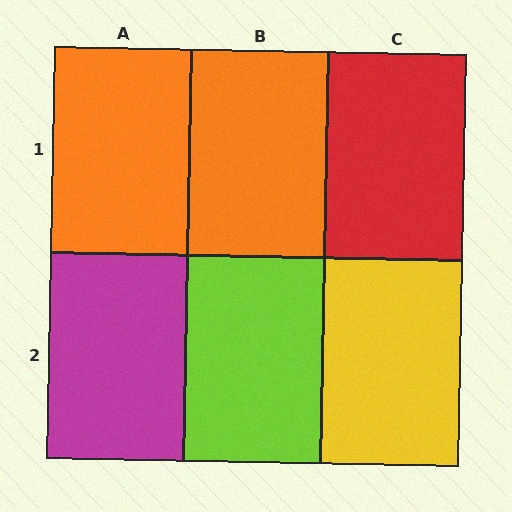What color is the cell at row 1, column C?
Red.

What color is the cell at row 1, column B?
Orange.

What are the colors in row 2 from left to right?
Magenta, lime, yellow.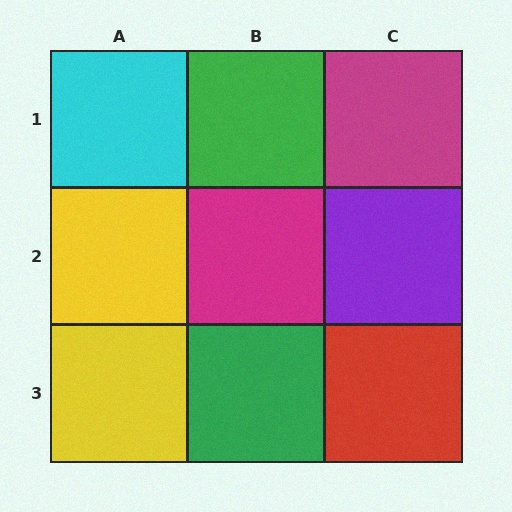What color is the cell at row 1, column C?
Magenta.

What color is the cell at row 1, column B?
Green.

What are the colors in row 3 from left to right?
Yellow, green, red.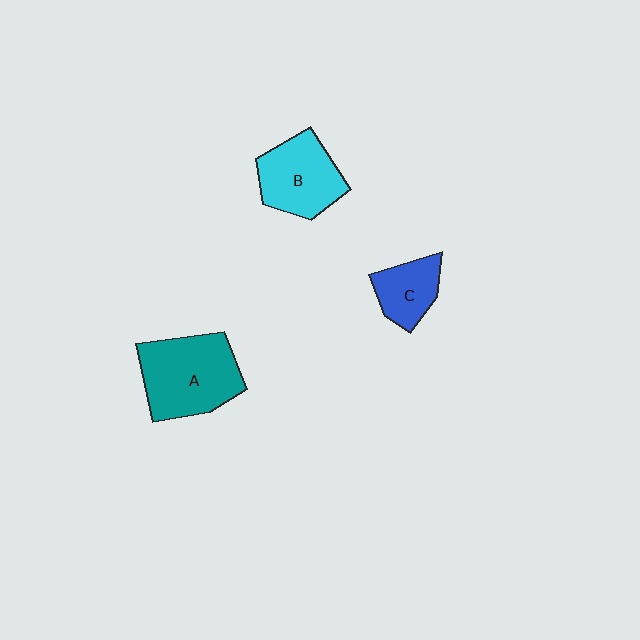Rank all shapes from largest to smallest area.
From largest to smallest: A (teal), B (cyan), C (blue).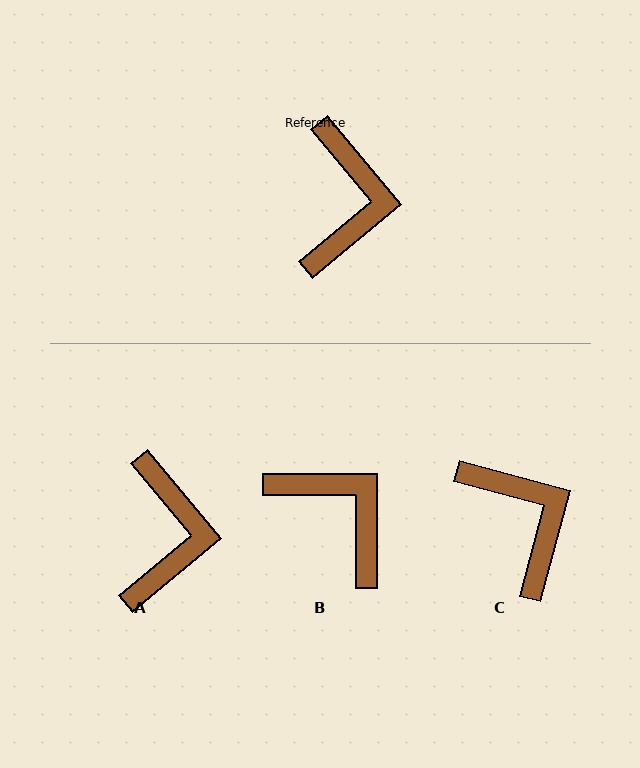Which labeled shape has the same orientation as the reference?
A.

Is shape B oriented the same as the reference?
No, it is off by about 50 degrees.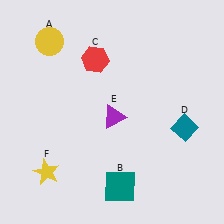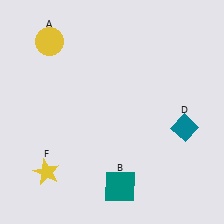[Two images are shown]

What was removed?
The red hexagon (C), the purple triangle (E) were removed in Image 2.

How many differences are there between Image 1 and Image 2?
There are 2 differences between the two images.